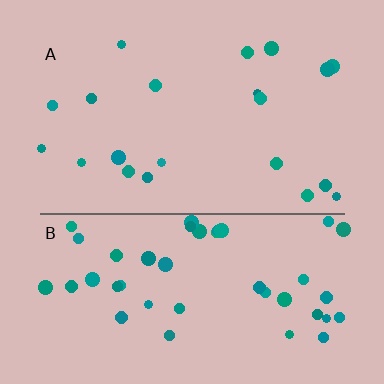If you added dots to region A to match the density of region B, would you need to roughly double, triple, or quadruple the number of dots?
Approximately double.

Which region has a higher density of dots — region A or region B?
B (the bottom).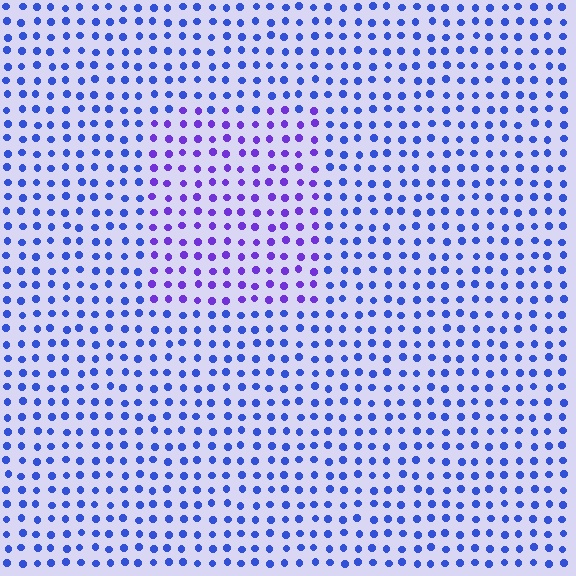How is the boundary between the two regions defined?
The boundary is defined purely by a slight shift in hue (about 34 degrees). Spacing, size, and orientation are identical on both sides.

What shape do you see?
I see a rectangle.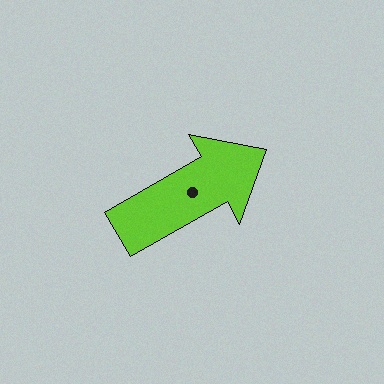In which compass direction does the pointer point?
Northeast.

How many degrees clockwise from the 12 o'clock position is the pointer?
Approximately 60 degrees.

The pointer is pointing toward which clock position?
Roughly 2 o'clock.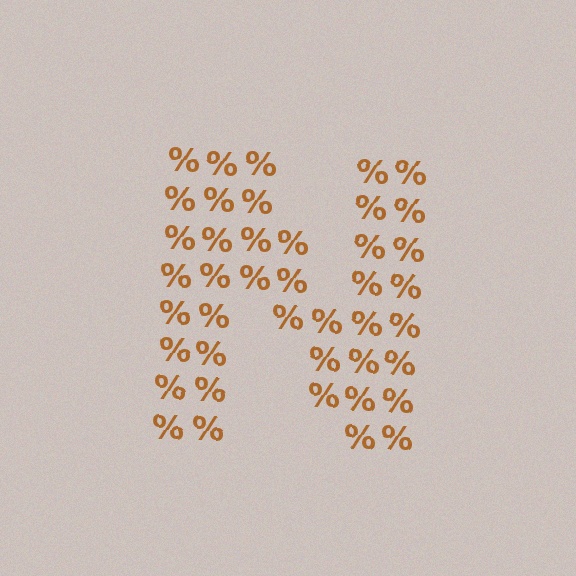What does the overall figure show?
The overall figure shows the letter N.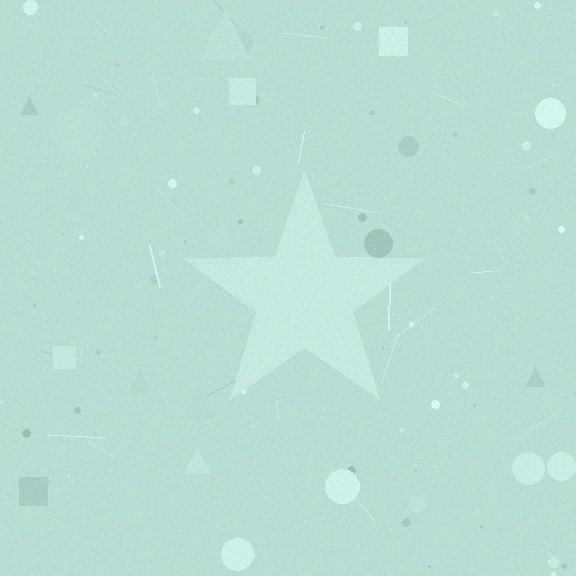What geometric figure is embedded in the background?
A star is embedded in the background.